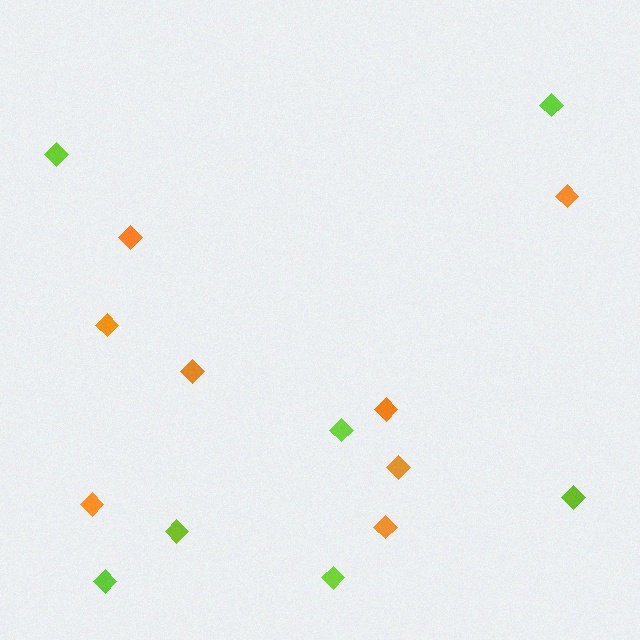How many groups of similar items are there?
There are 2 groups: one group of lime diamonds (7) and one group of orange diamonds (8).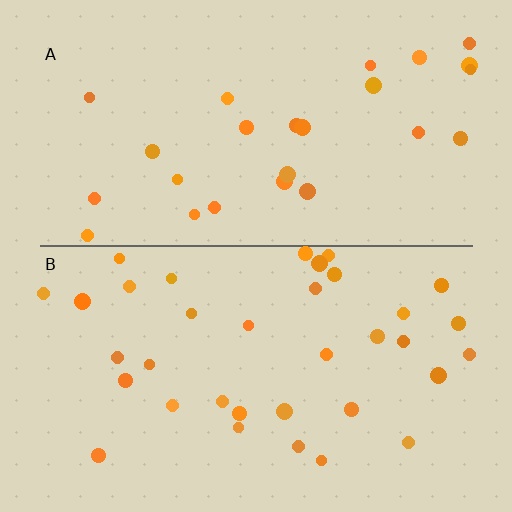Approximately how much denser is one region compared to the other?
Approximately 1.4× — region B over region A.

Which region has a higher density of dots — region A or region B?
B (the bottom).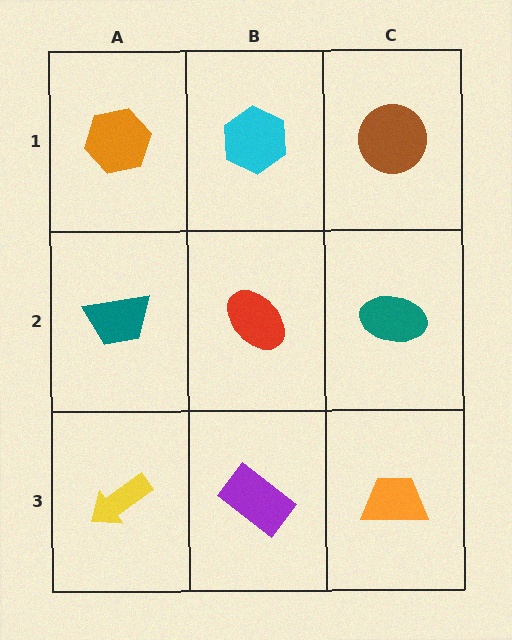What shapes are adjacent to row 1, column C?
A teal ellipse (row 2, column C), a cyan hexagon (row 1, column B).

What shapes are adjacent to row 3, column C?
A teal ellipse (row 2, column C), a purple rectangle (row 3, column B).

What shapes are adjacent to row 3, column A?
A teal trapezoid (row 2, column A), a purple rectangle (row 3, column B).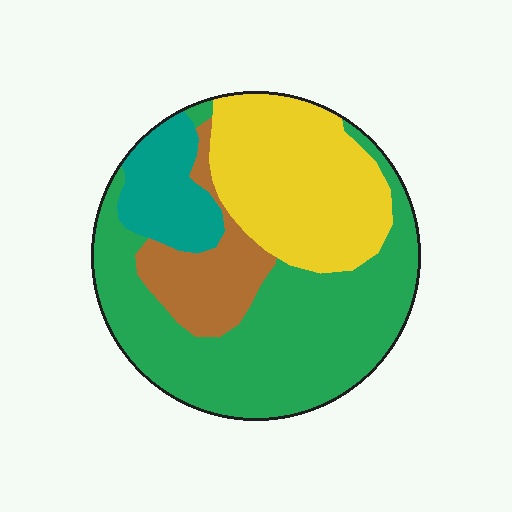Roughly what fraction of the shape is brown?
Brown takes up less than a sixth of the shape.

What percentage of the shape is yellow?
Yellow covers 29% of the shape.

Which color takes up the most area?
Green, at roughly 45%.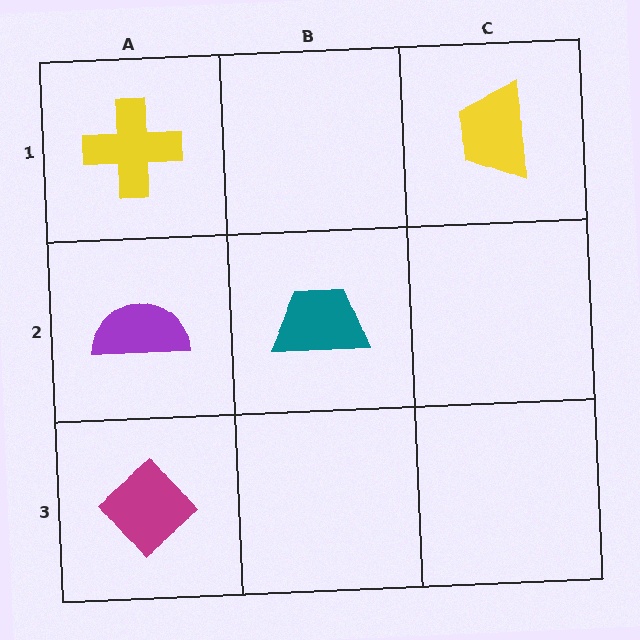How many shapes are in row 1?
2 shapes.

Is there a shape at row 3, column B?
No, that cell is empty.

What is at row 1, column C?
A yellow trapezoid.